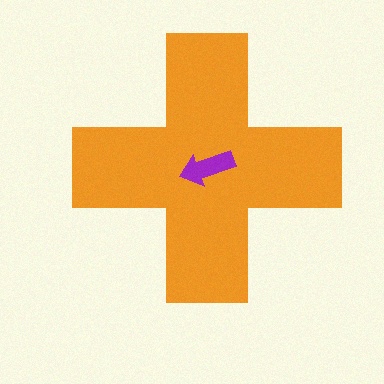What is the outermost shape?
The orange cross.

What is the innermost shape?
The purple arrow.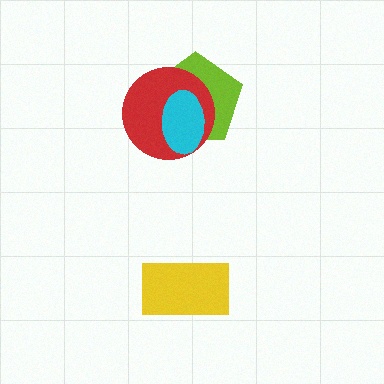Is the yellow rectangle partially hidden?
No, no other shape covers it.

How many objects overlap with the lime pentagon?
2 objects overlap with the lime pentagon.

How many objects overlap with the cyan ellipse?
2 objects overlap with the cyan ellipse.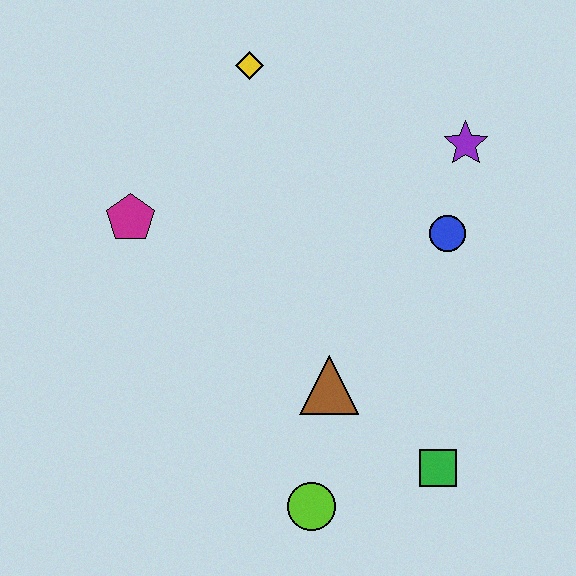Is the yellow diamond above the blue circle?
Yes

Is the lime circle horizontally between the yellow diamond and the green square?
Yes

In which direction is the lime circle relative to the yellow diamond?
The lime circle is below the yellow diamond.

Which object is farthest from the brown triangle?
The yellow diamond is farthest from the brown triangle.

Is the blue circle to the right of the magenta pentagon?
Yes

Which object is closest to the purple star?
The blue circle is closest to the purple star.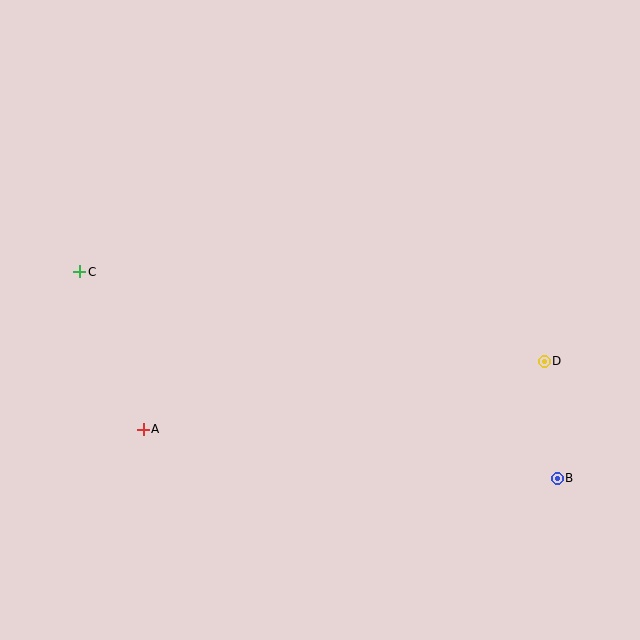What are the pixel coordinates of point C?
Point C is at (80, 272).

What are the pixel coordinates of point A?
Point A is at (143, 429).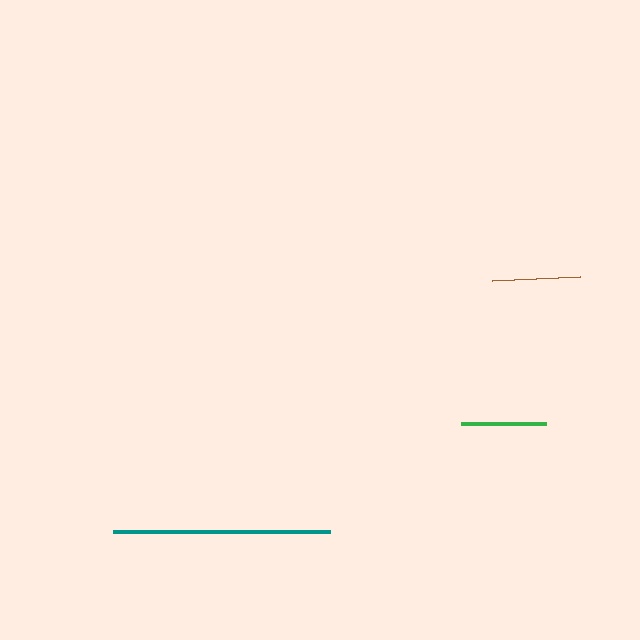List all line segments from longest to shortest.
From longest to shortest: teal, brown, green.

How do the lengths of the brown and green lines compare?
The brown and green lines are approximately the same length.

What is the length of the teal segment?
The teal segment is approximately 216 pixels long.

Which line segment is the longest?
The teal line is the longest at approximately 216 pixels.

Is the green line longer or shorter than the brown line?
The brown line is longer than the green line.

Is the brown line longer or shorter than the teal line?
The teal line is longer than the brown line.